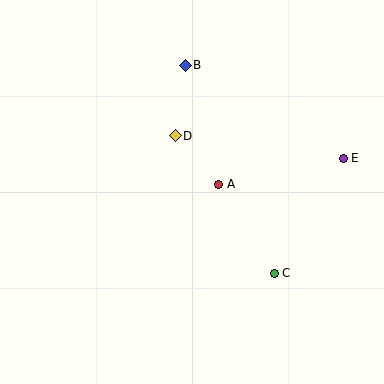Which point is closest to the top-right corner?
Point E is closest to the top-right corner.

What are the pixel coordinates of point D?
Point D is at (175, 136).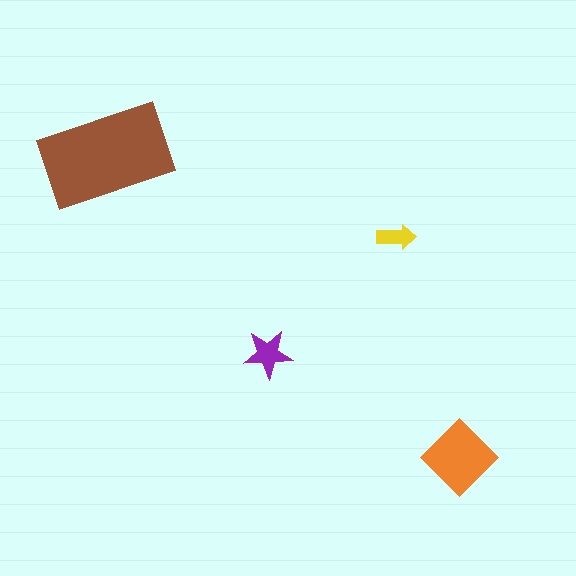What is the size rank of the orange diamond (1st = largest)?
2nd.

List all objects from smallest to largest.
The yellow arrow, the purple star, the orange diamond, the brown rectangle.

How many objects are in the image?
There are 4 objects in the image.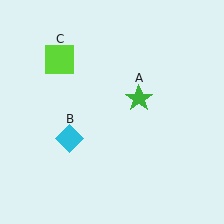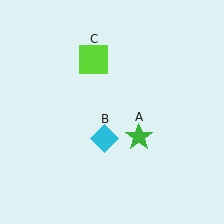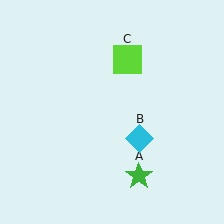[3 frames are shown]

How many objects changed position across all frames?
3 objects changed position: green star (object A), cyan diamond (object B), lime square (object C).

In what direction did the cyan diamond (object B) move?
The cyan diamond (object B) moved right.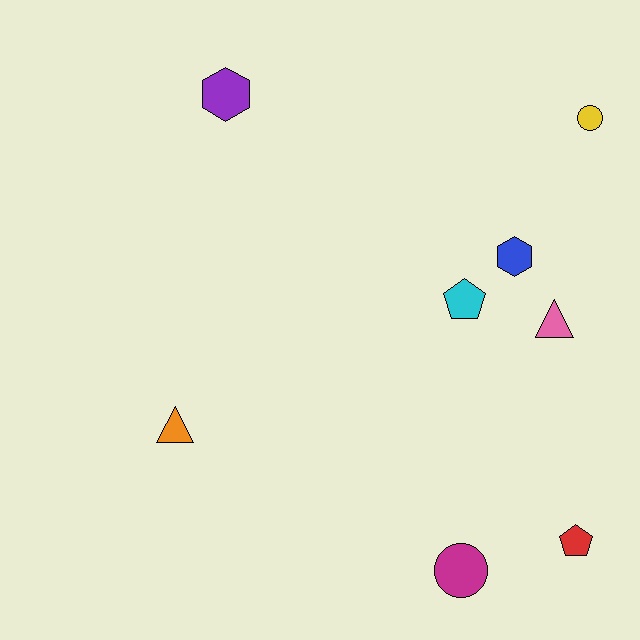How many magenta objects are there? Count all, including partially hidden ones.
There is 1 magenta object.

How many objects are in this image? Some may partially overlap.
There are 8 objects.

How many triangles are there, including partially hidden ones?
There are 2 triangles.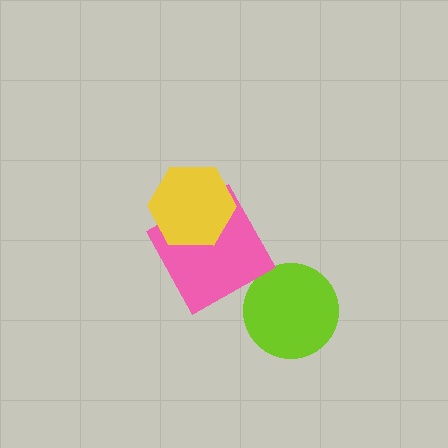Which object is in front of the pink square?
The yellow hexagon is in front of the pink square.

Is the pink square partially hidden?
Yes, it is partially covered by another shape.